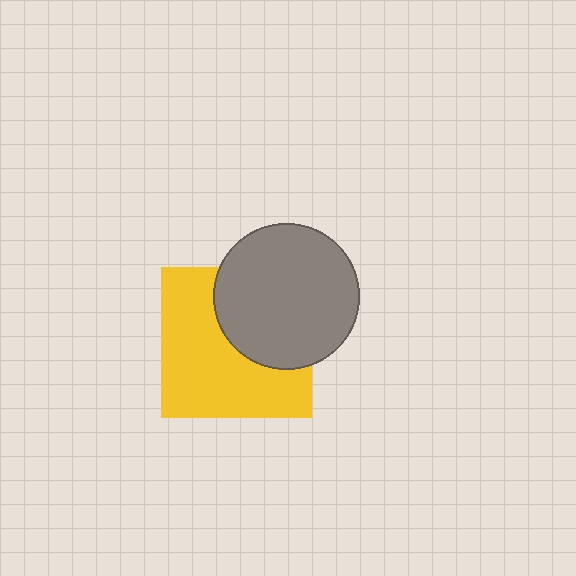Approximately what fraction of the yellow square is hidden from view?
Roughly 39% of the yellow square is hidden behind the gray circle.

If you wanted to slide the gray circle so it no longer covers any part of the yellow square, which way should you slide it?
Slide it toward the upper-right — that is the most direct way to separate the two shapes.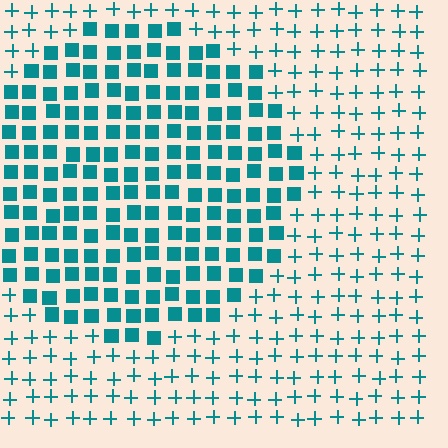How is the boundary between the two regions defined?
The boundary is defined by a change in element shape: squares inside vs. plus signs outside. All elements share the same color and spacing.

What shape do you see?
I see a circle.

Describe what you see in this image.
The image is filled with small teal elements arranged in a uniform grid. A circle-shaped region contains squares, while the surrounding area contains plus signs. The boundary is defined purely by the change in element shape.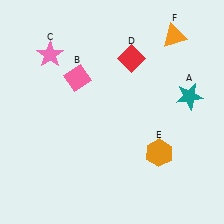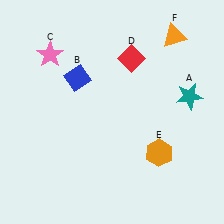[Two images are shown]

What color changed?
The diamond (B) changed from pink in Image 1 to blue in Image 2.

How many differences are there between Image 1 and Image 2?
There is 1 difference between the two images.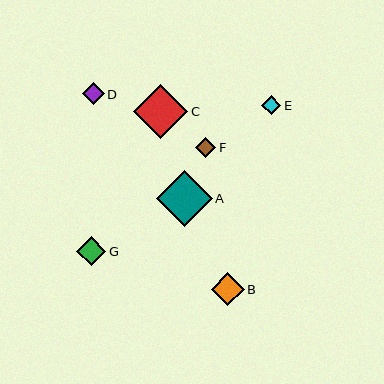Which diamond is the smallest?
Diamond E is the smallest with a size of approximately 19 pixels.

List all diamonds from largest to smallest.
From largest to smallest: A, C, B, G, D, F, E.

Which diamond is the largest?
Diamond A is the largest with a size of approximately 56 pixels.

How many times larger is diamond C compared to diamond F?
Diamond C is approximately 2.7 times the size of diamond F.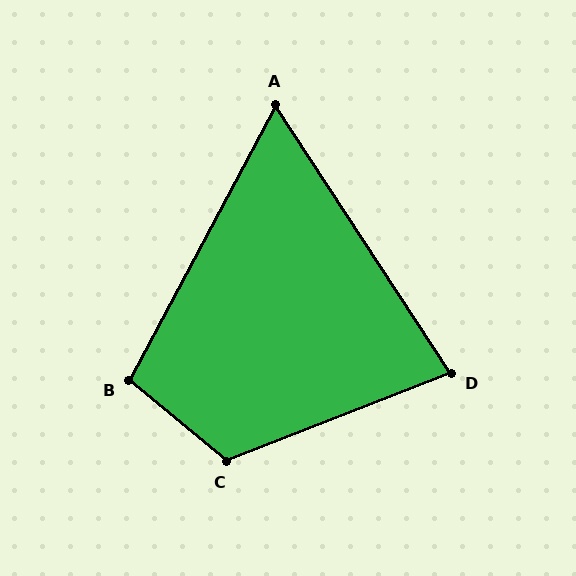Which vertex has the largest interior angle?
C, at approximately 119 degrees.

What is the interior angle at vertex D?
Approximately 78 degrees (acute).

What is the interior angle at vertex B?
Approximately 102 degrees (obtuse).